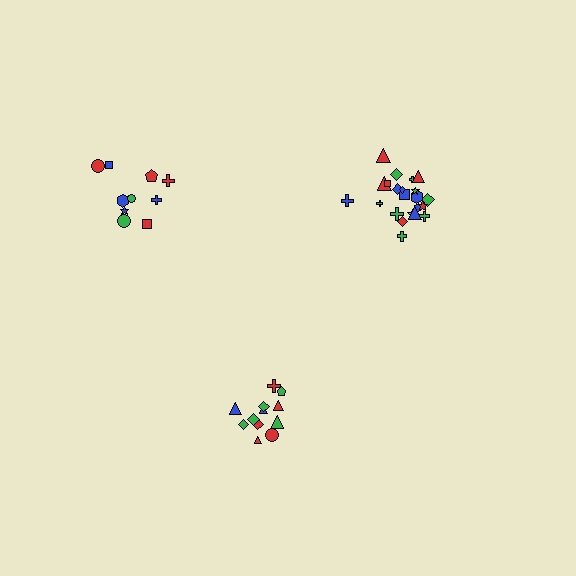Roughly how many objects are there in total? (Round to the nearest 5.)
Roughly 45 objects in total.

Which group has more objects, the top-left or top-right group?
The top-right group.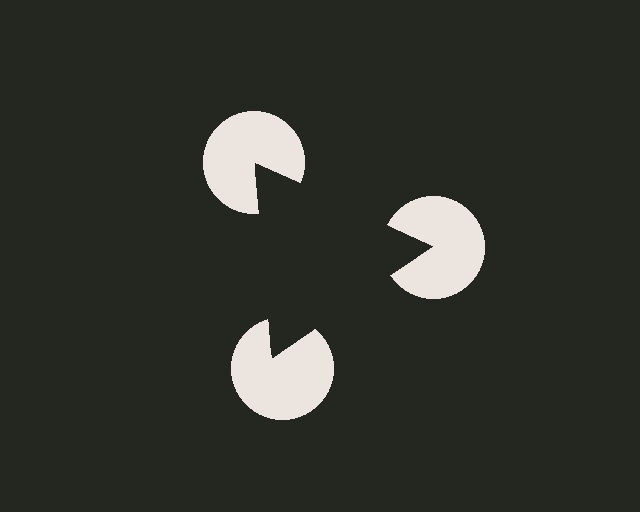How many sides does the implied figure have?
3 sides.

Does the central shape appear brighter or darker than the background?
It typically appears slightly darker than the background, even though no actual brightness change is drawn.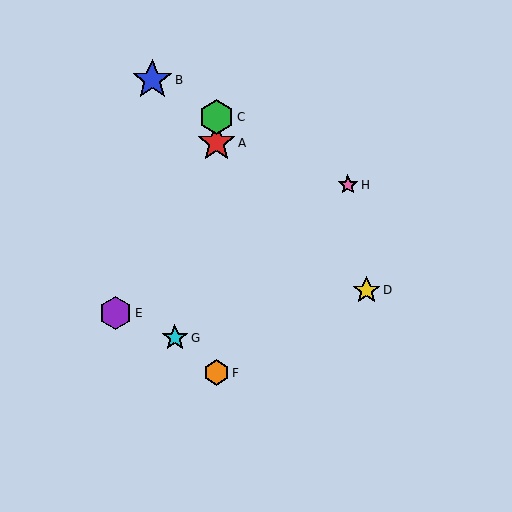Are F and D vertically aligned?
No, F is at x≈216 and D is at x≈366.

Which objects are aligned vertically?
Objects A, C, F are aligned vertically.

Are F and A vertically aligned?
Yes, both are at x≈216.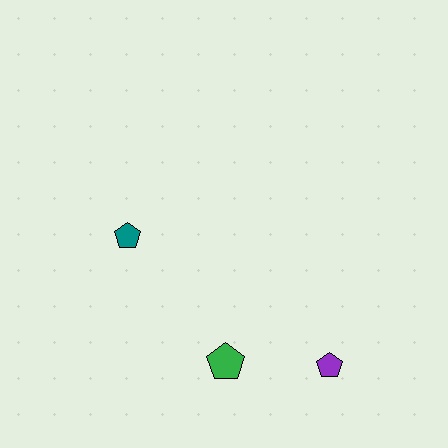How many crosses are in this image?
There are no crosses.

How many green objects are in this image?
There is 1 green object.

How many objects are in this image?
There are 3 objects.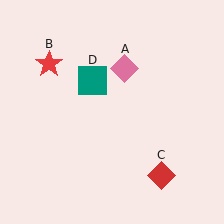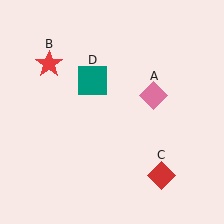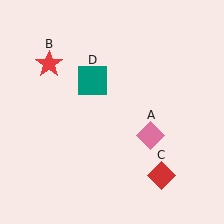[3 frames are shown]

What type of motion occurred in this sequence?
The pink diamond (object A) rotated clockwise around the center of the scene.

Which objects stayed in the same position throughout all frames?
Red star (object B) and red diamond (object C) and teal square (object D) remained stationary.